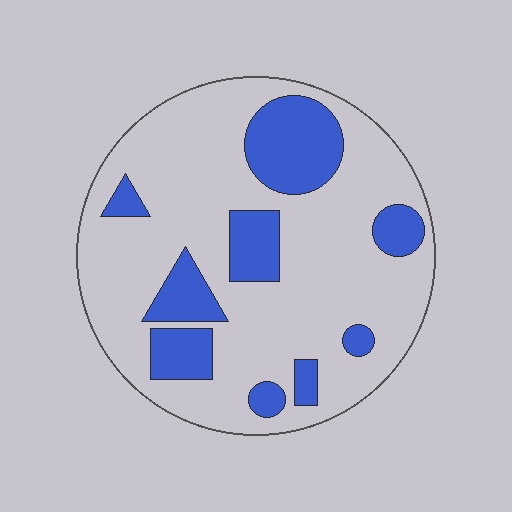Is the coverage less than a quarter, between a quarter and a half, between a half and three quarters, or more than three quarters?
Less than a quarter.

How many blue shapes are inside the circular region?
9.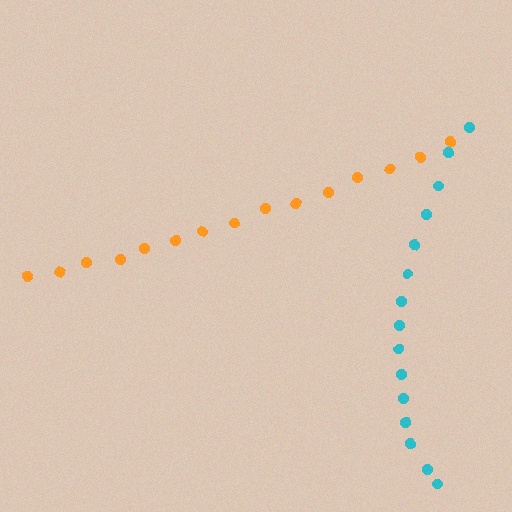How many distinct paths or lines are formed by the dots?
There are 2 distinct paths.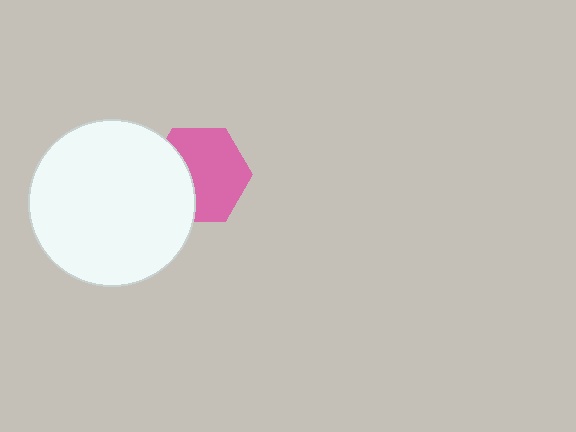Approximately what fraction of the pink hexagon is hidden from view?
Roughly 34% of the pink hexagon is hidden behind the white circle.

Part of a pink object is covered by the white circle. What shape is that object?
It is a hexagon.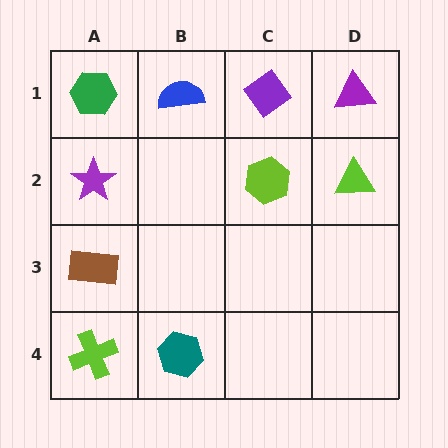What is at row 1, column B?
A blue semicircle.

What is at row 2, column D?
A lime triangle.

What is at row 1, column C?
A purple diamond.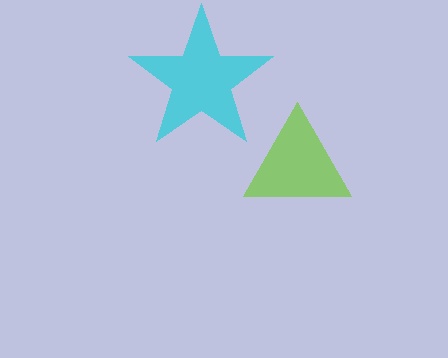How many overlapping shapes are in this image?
There are 2 overlapping shapes in the image.